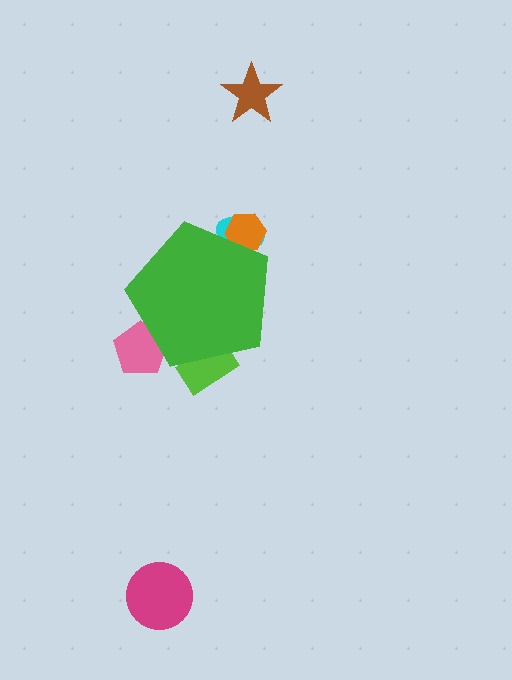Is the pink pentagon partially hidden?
Yes, the pink pentagon is partially hidden behind the green pentagon.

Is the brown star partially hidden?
No, the brown star is fully visible.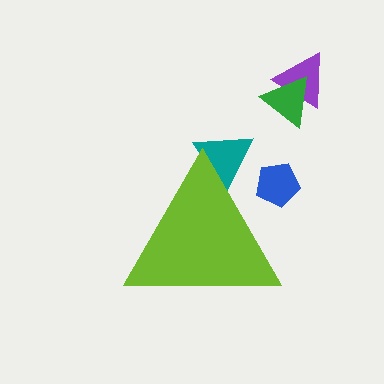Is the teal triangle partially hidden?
Yes, the teal triangle is partially hidden behind the lime triangle.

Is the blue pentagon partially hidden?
Yes, the blue pentagon is partially hidden behind the lime triangle.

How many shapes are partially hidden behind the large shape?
2 shapes are partially hidden.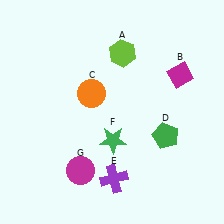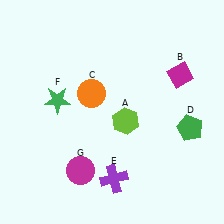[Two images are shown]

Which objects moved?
The objects that moved are: the lime hexagon (A), the green pentagon (D), the green star (F).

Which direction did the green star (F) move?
The green star (F) moved left.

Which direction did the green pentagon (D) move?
The green pentagon (D) moved right.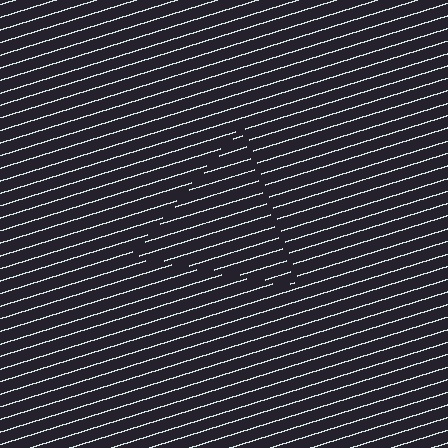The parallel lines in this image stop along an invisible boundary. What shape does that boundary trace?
An illusory triangle. The interior of the shape contains the same grating, shifted by half a period — the contour is defined by the phase discontinuity where line-ends from the inner and outer gratings abut.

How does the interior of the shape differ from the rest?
The interior of the shape contains the same grating, shifted by half a period — the contour is defined by the phase discontinuity where line-ends from the inner and outer gratings abut.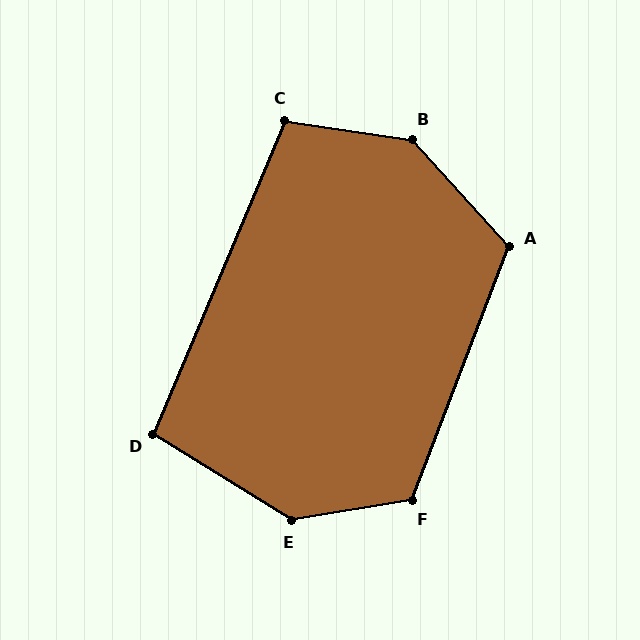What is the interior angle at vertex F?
Approximately 120 degrees (obtuse).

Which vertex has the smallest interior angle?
D, at approximately 99 degrees.